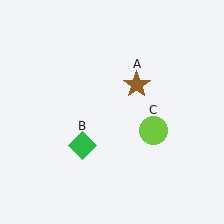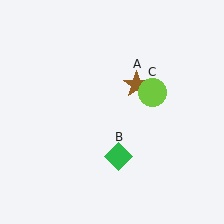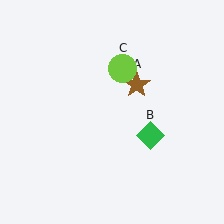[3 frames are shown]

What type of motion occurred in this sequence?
The green diamond (object B), lime circle (object C) rotated counterclockwise around the center of the scene.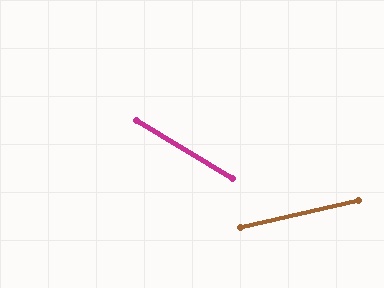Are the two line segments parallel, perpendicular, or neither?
Neither parallel nor perpendicular — they differ by about 44°.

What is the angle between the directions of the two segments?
Approximately 44 degrees.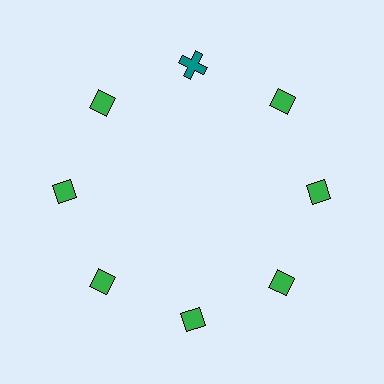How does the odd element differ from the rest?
It differs in both color (teal instead of green) and shape (cross instead of diamond).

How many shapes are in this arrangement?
There are 8 shapes arranged in a ring pattern.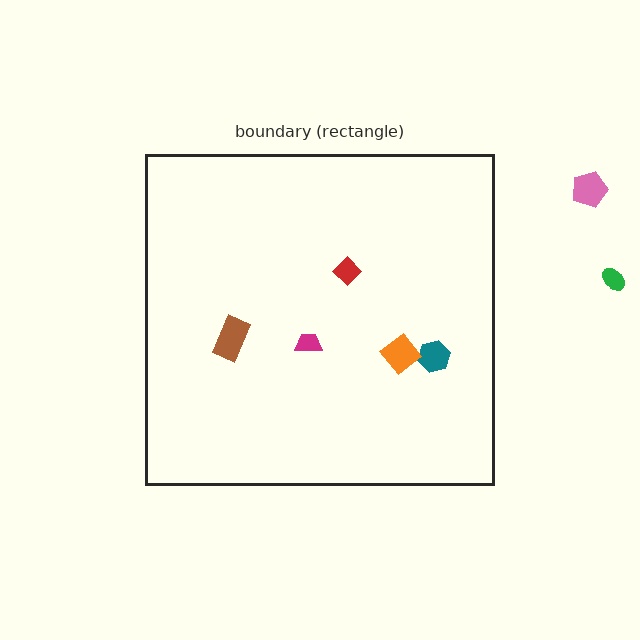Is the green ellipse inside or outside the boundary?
Outside.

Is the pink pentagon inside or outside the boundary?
Outside.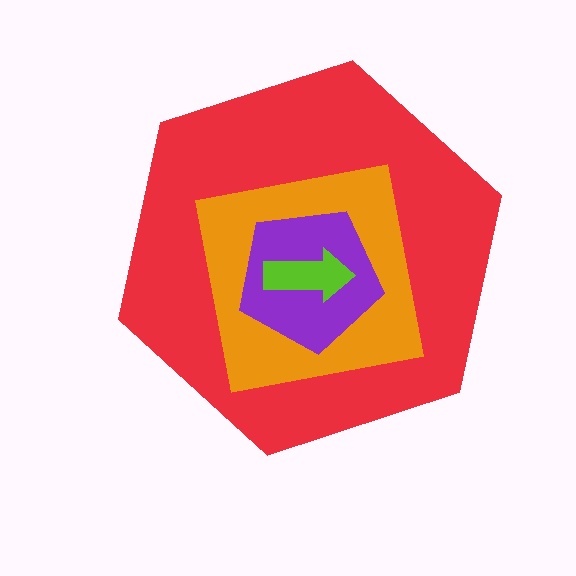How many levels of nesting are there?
4.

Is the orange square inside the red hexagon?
Yes.